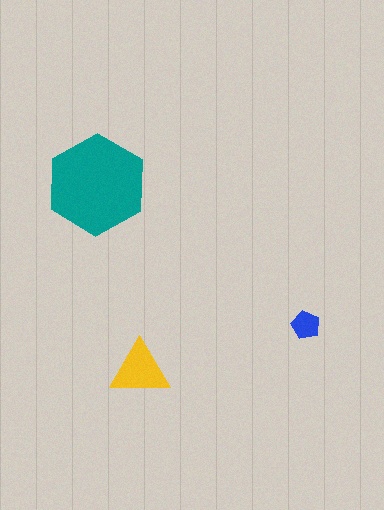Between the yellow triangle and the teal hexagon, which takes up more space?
The teal hexagon.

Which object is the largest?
The teal hexagon.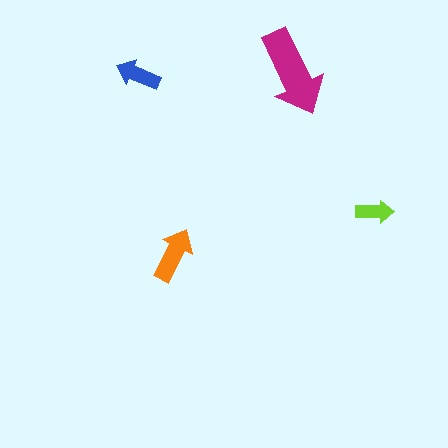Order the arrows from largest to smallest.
the magenta one, the orange one, the blue one, the lime one.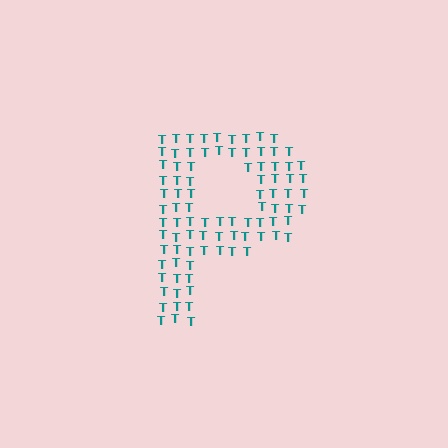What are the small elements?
The small elements are letter T's.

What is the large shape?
The large shape is the letter P.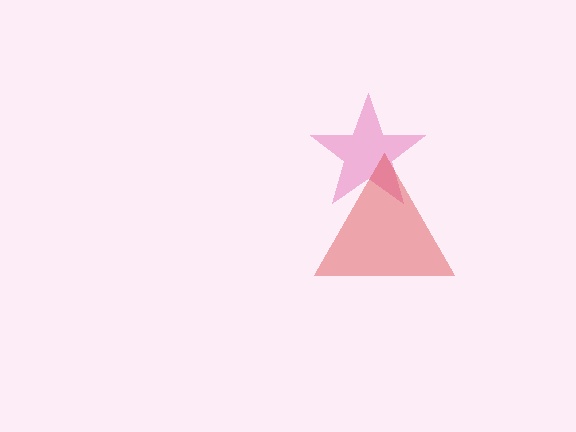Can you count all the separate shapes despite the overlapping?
Yes, there are 2 separate shapes.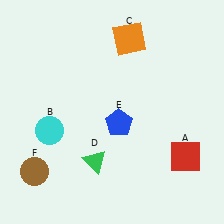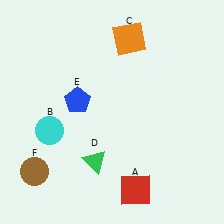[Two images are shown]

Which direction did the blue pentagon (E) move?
The blue pentagon (E) moved left.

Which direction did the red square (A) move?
The red square (A) moved left.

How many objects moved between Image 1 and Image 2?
2 objects moved between the two images.